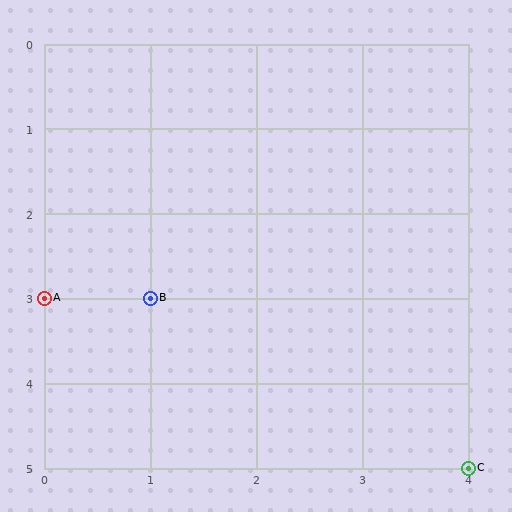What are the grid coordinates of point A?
Point A is at grid coordinates (0, 3).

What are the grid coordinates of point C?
Point C is at grid coordinates (4, 5).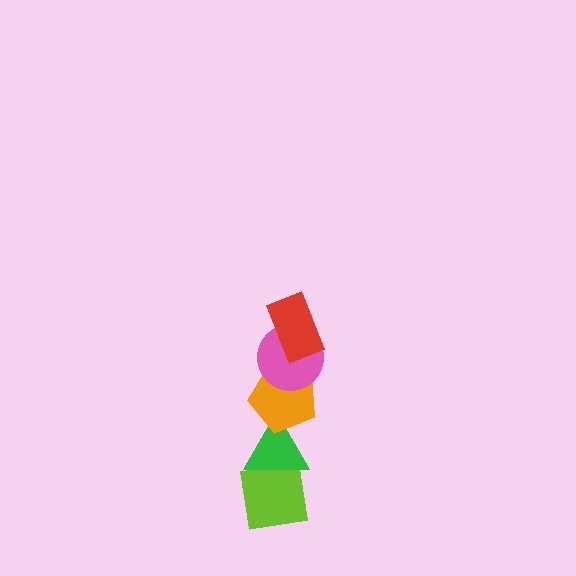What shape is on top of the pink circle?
The red rectangle is on top of the pink circle.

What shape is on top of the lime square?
The green triangle is on top of the lime square.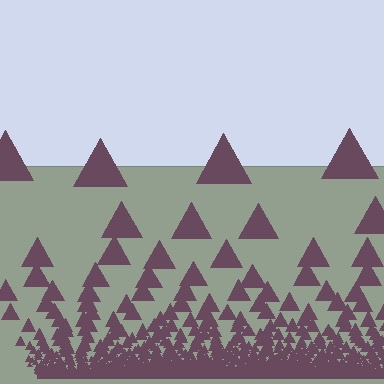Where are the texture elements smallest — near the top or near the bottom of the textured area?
Near the bottom.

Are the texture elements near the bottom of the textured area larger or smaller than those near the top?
Smaller. The gradient is inverted — elements near the bottom are smaller and denser.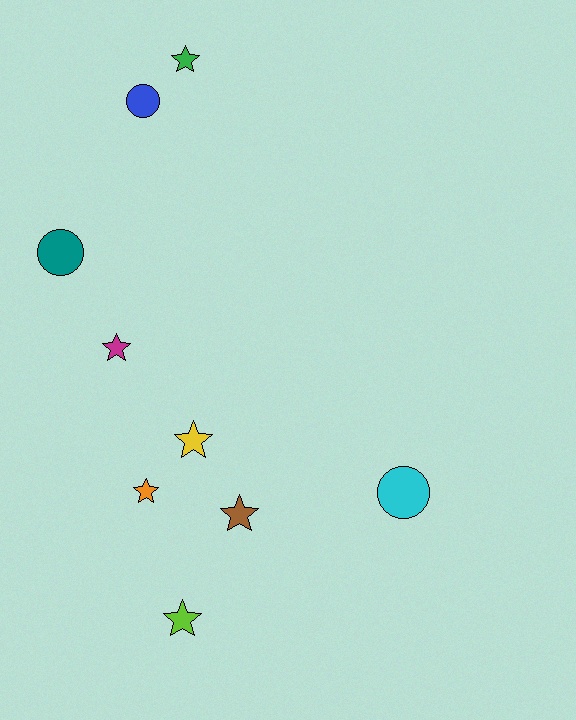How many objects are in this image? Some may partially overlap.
There are 9 objects.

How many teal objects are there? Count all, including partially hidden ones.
There is 1 teal object.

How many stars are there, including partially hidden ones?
There are 6 stars.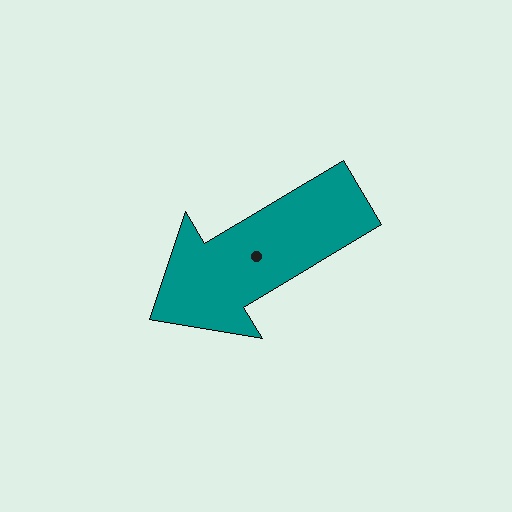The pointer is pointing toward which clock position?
Roughly 8 o'clock.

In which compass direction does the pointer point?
Southwest.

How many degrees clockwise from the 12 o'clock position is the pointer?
Approximately 239 degrees.